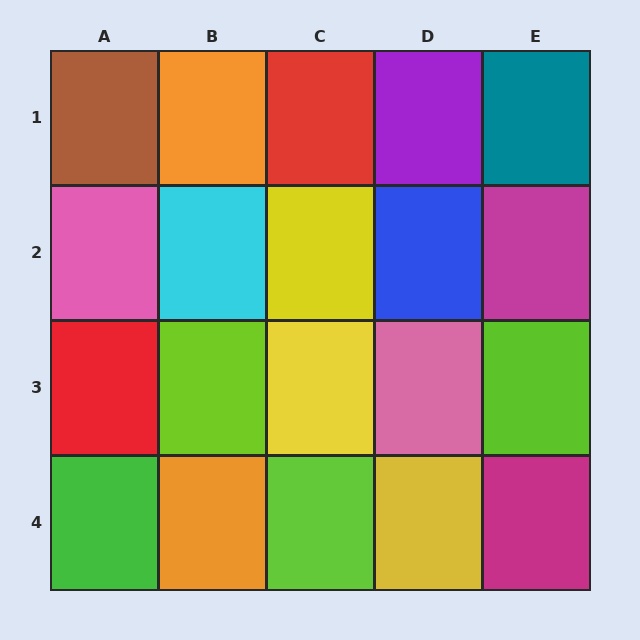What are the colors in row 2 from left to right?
Pink, cyan, yellow, blue, magenta.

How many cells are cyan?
1 cell is cyan.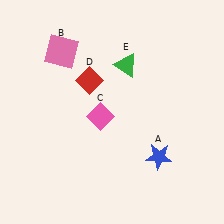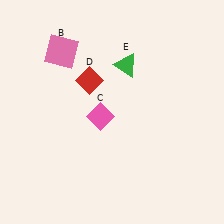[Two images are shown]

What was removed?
The blue star (A) was removed in Image 2.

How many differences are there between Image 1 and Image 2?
There is 1 difference between the two images.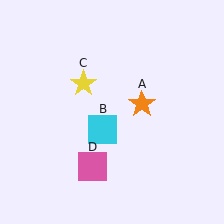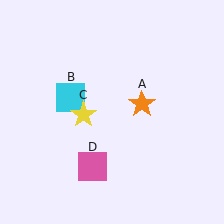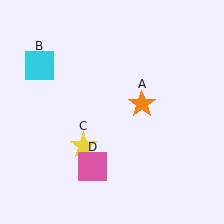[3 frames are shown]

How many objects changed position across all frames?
2 objects changed position: cyan square (object B), yellow star (object C).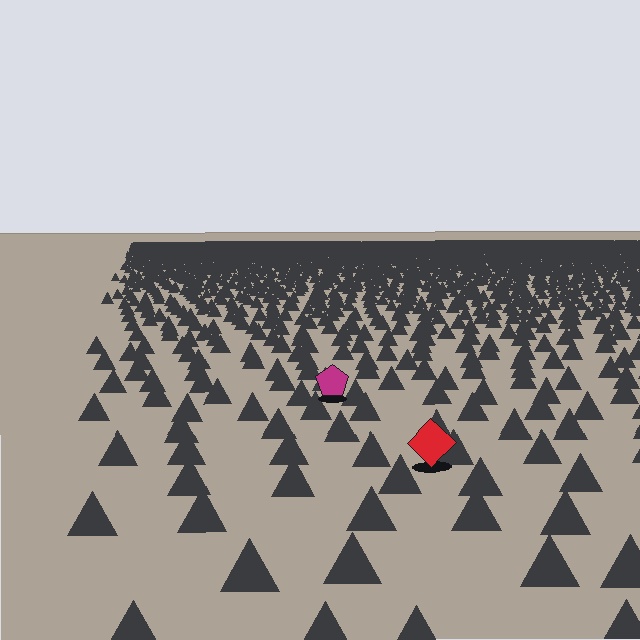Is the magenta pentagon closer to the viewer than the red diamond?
No. The red diamond is closer — you can tell from the texture gradient: the ground texture is coarser near it.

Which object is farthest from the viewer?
The magenta pentagon is farthest from the viewer. It appears smaller and the ground texture around it is denser.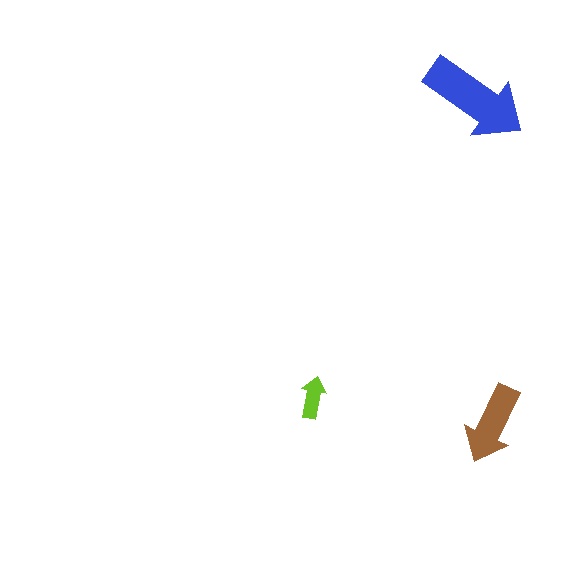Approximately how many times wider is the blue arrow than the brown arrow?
About 1.5 times wider.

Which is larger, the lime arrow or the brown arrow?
The brown one.